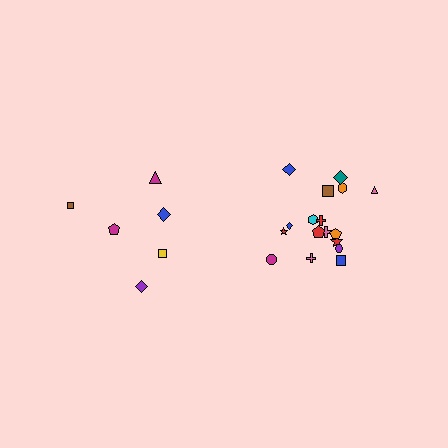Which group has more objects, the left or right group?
The right group.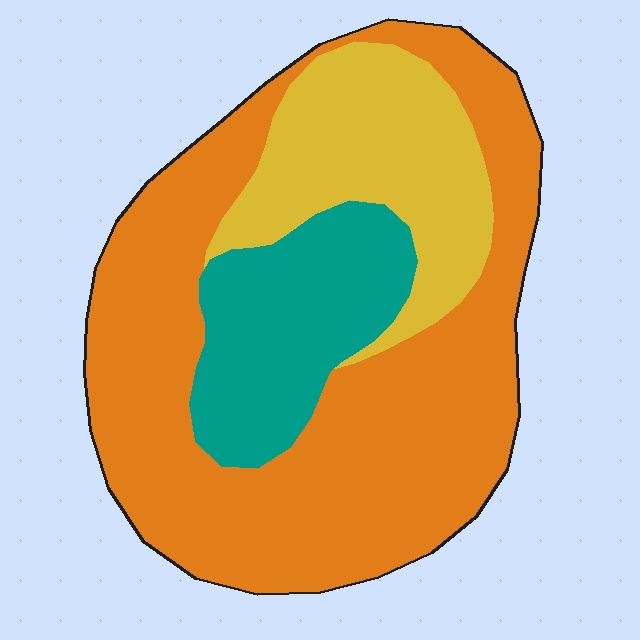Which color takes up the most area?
Orange, at roughly 60%.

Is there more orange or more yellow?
Orange.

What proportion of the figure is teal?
Teal covers roughly 20% of the figure.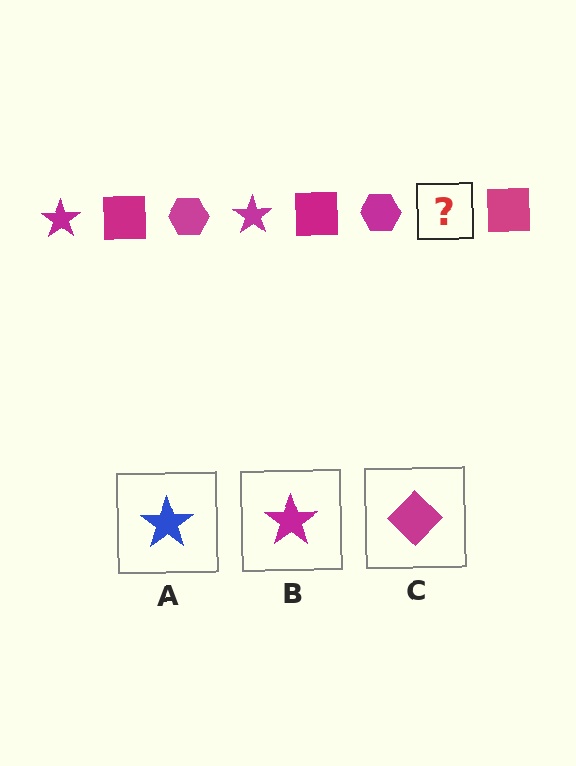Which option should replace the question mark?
Option B.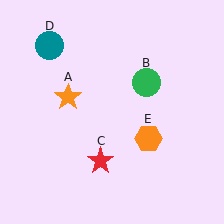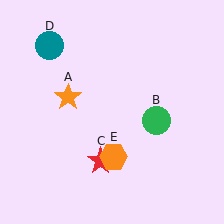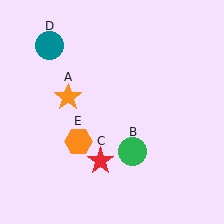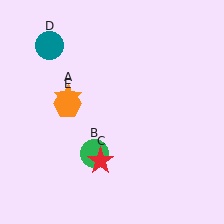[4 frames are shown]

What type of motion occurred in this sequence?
The green circle (object B), orange hexagon (object E) rotated clockwise around the center of the scene.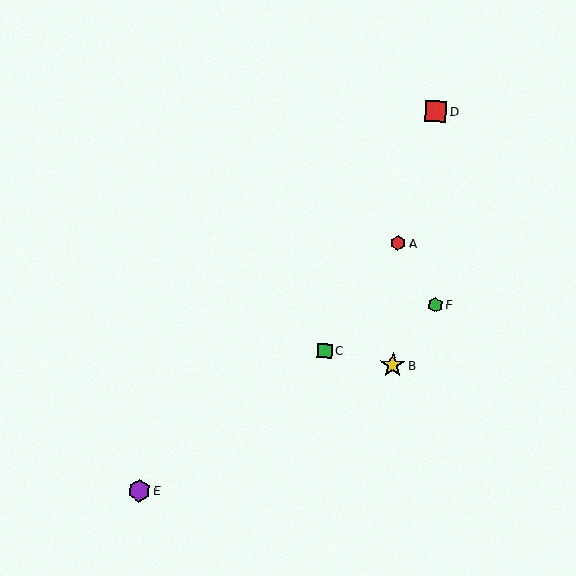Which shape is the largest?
The yellow star (labeled B) is the largest.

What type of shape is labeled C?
Shape C is a green square.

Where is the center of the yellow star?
The center of the yellow star is at (393, 365).